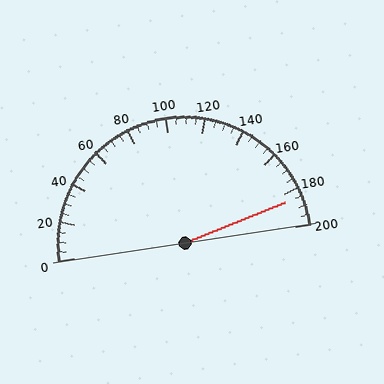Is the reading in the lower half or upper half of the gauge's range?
The reading is in the upper half of the range (0 to 200).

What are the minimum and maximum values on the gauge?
The gauge ranges from 0 to 200.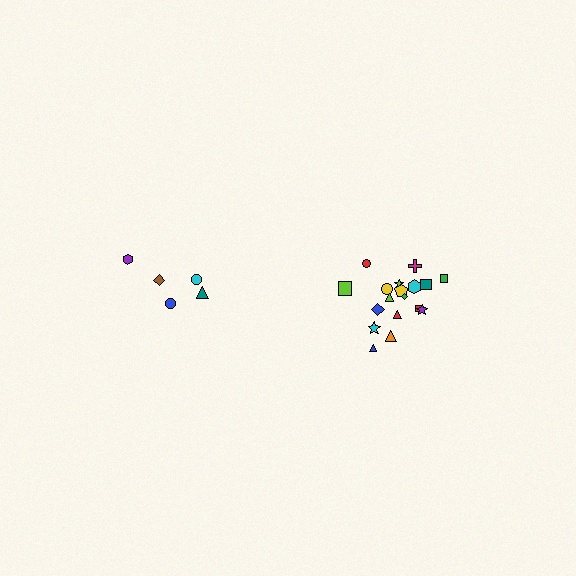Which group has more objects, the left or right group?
The right group.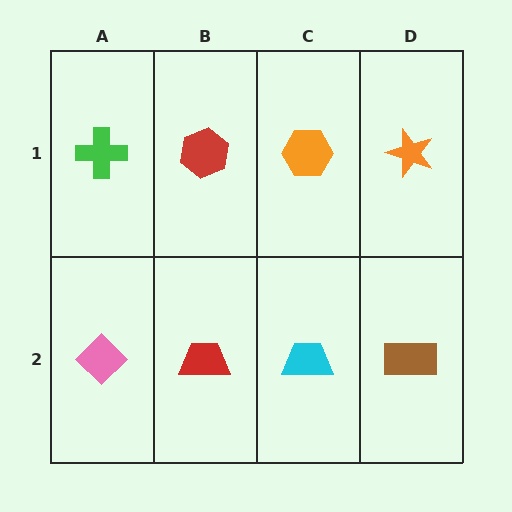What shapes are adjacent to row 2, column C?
An orange hexagon (row 1, column C), a red trapezoid (row 2, column B), a brown rectangle (row 2, column D).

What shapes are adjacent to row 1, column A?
A pink diamond (row 2, column A), a red hexagon (row 1, column B).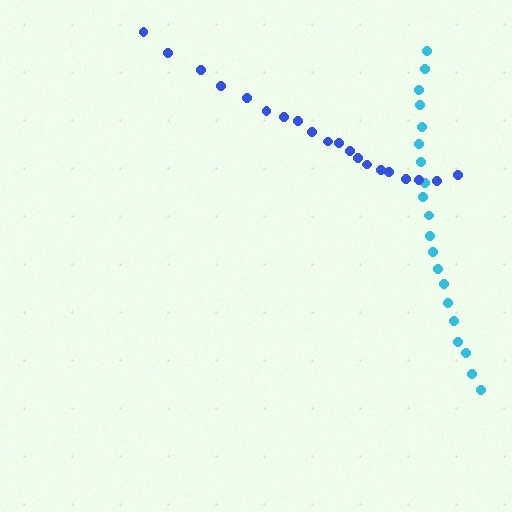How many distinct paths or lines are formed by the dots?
There are 2 distinct paths.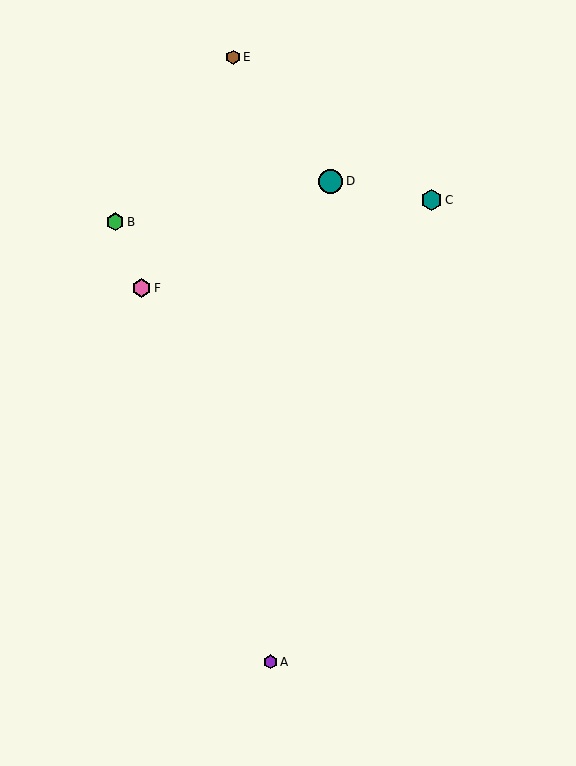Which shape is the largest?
The teal circle (labeled D) is the largest.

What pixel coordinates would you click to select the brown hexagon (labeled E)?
Click at (233, 57) to select the brown hexagon E.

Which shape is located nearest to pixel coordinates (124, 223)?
The green hexagon (labeled B) at (115, 222) is nearest to that location.